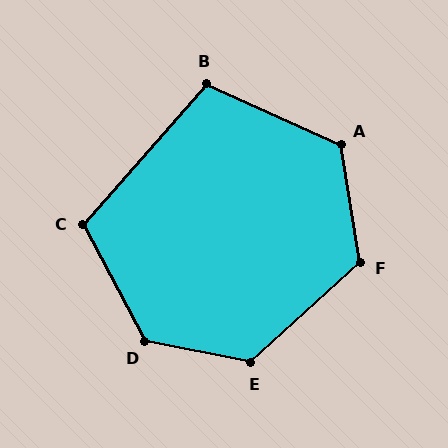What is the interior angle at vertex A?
Approximately 124 degrees (obtuse).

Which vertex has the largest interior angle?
D, at approximately 130 degrees.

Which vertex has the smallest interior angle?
B, at approximately 107 degrees.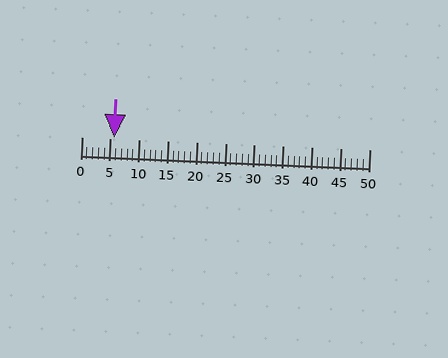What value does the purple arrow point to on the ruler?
The purple arrow points to approximately 6.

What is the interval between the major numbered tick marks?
The major tick marks are spaced 5 units apart.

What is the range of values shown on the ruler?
The ruler shows values from 0 to 50.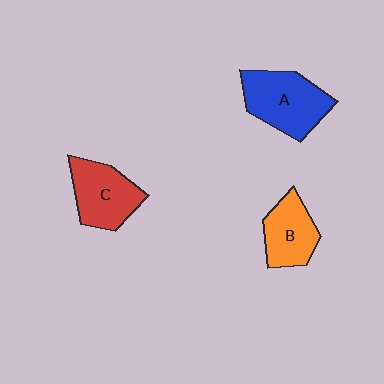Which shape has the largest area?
Shape A (blue).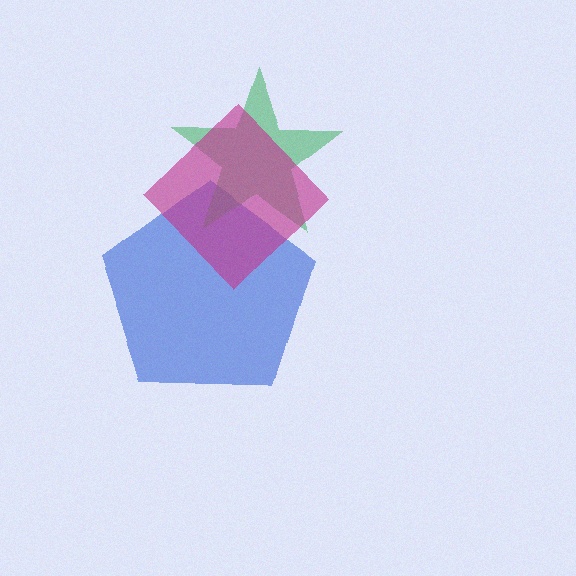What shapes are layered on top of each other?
The layered shapes are: a blue pentagon, a green star, a magenta diamond.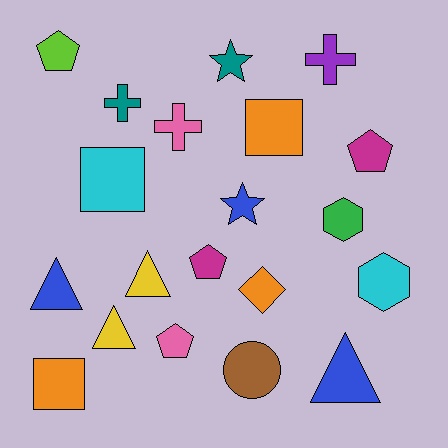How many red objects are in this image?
There are no red objects.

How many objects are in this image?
There are 20 objects.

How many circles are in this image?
There is 1 circle.